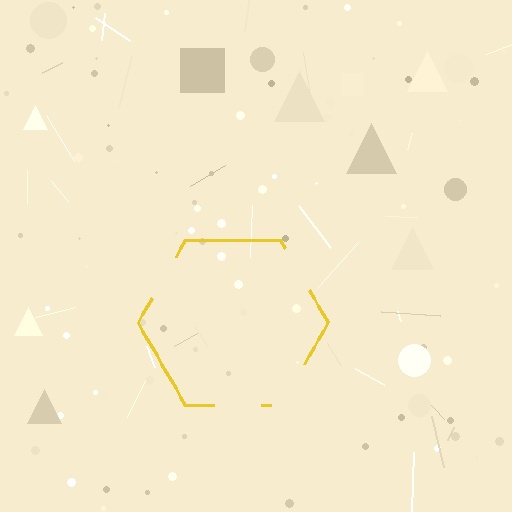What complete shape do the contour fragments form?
The contour fragments form a hexagon.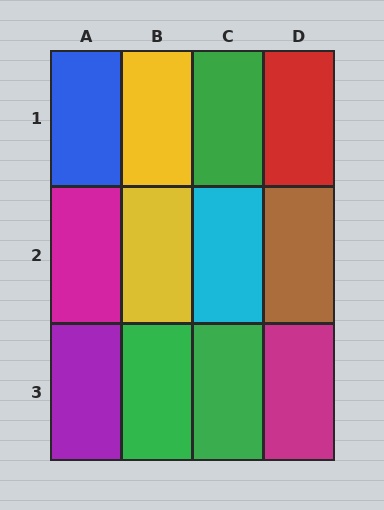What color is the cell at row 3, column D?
Magenta.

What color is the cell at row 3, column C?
Green.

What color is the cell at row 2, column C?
Cyan.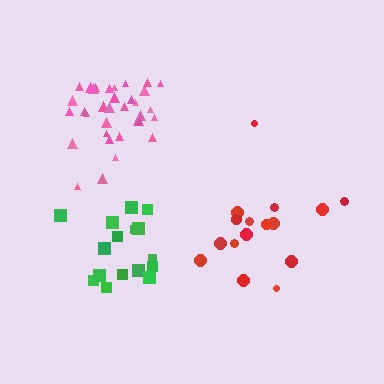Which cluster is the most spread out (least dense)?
Red.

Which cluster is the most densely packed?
Pink.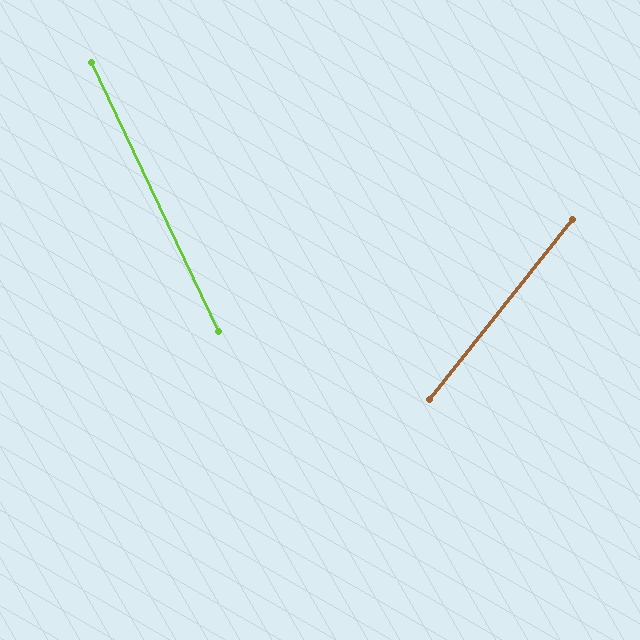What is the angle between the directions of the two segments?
Approximately 64 degrees.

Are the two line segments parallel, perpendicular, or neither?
Neither parallel nor perpendicular — they differ by about 64°.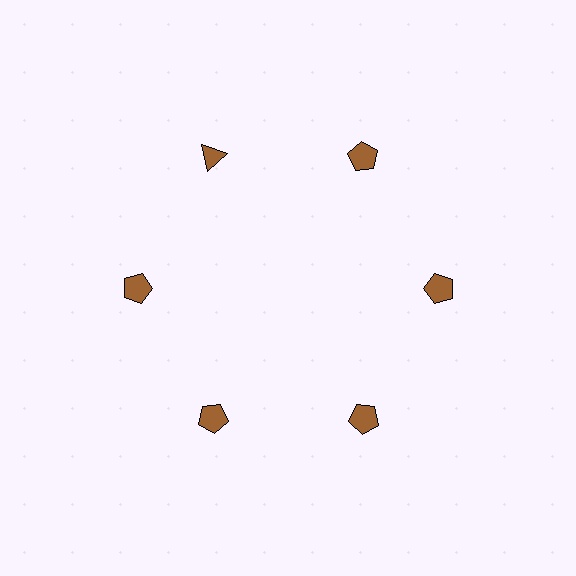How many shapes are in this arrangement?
There are 6 shapes arranged in a ring pattern.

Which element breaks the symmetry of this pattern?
The brown triangle at roughly the 11 o'clock position breaks the symmetry. All other shapes are brown pentagons.